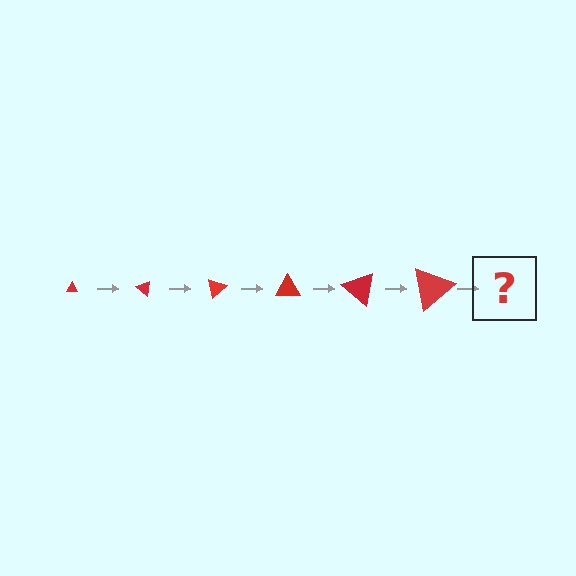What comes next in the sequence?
The next element should be a triangle, larger than the previous one and rotated 240 degrees from the start.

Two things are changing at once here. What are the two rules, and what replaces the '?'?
The two rules are that the triangle grows larger each step and it rotates 40 degrees each step. The '?' should be a triangle, larger than the previous one and rotated 240 degrees from the start.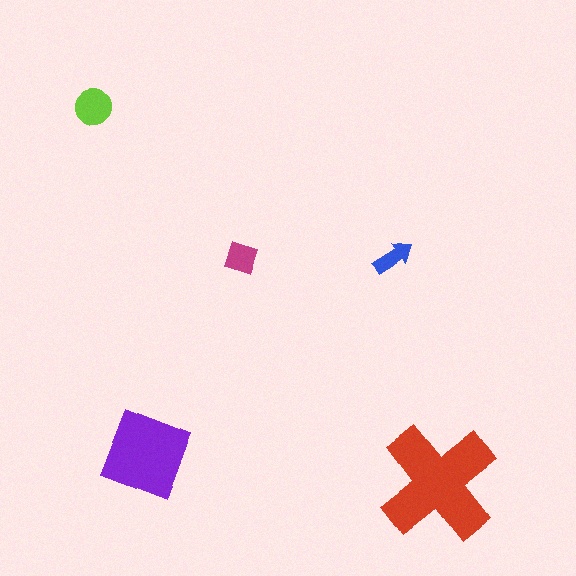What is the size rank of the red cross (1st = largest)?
1st.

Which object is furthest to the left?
The lime circle is leftmost.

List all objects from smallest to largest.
The blue arrow, the magenta diamond, the lime circle, the purple square, the red cross.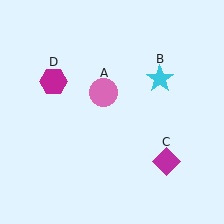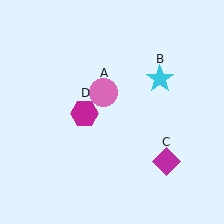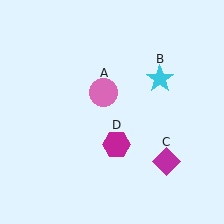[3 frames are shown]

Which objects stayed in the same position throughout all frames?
Pink circle (object A) and cyan star (object B) and magenta diamond (object C) remained stationary.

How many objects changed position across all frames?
1 object changed position: magenta hexagon (object D).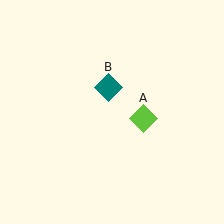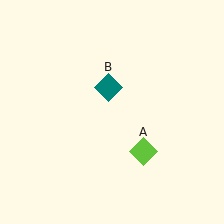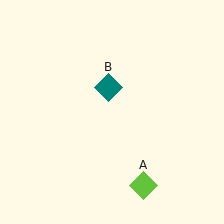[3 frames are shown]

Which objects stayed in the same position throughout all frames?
Teal diamond (object B) remained stationary.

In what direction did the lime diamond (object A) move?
The lime diamond (object A) moved down.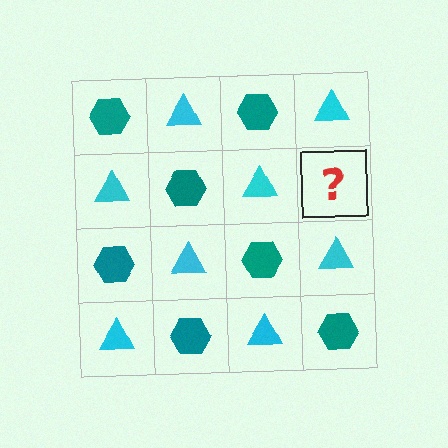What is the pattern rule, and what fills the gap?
The rule is that it alternates teal hexagon and cyan triangle in a checkerboard pattern. The gap should be filled with a teal hexagon.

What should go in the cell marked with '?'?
The missing cell should contain a teal hexagon.